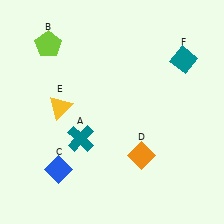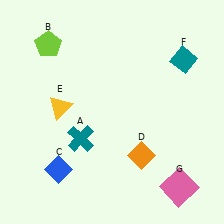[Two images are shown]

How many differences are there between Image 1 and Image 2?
There is 1 difference between the two images.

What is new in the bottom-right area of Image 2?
A pink square (G) was added in the bottom-right area of Image 2.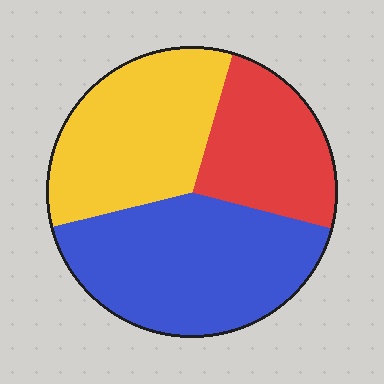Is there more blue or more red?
Blue.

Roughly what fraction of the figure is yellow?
Yellow covers about 35% of the figure.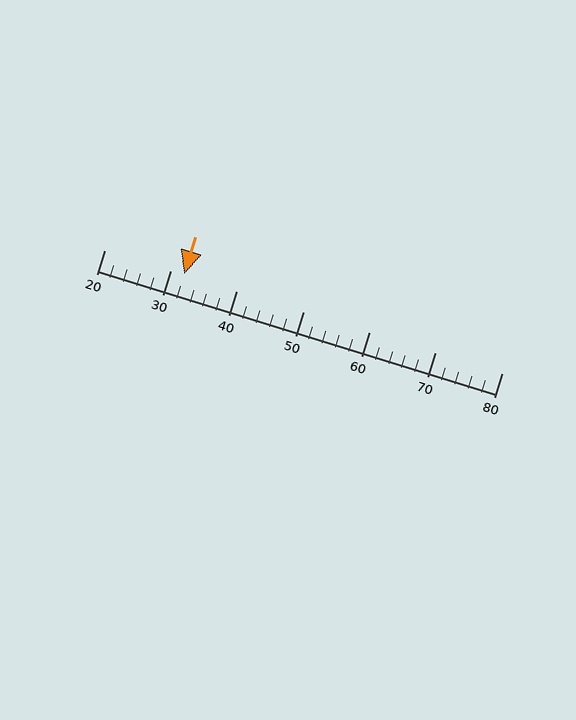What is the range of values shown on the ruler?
The ruler shows values from 20 to 80.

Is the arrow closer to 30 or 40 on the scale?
The arrow is closer to 30.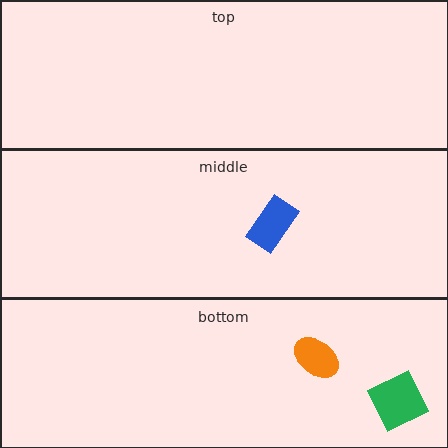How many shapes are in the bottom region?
2.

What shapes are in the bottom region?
The green square, the orange ellipse.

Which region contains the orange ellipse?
The bottom region.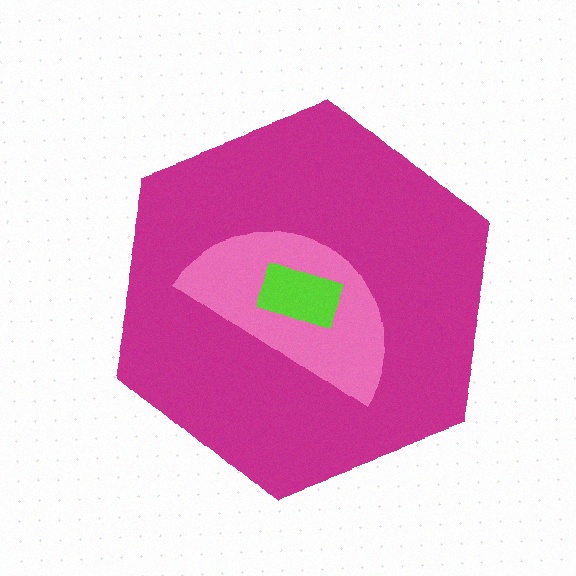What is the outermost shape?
The magenta hexagon.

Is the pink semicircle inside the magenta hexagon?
Yes.